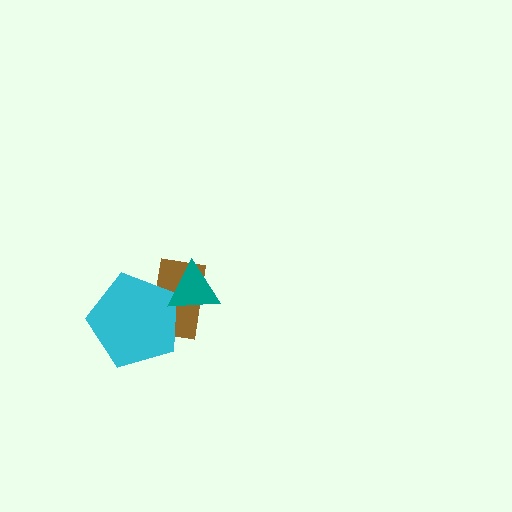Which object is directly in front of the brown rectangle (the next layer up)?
The cyan pentagon is directly in front of the brown rectangle.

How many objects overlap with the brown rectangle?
2 objects overlap with the brown rectangle.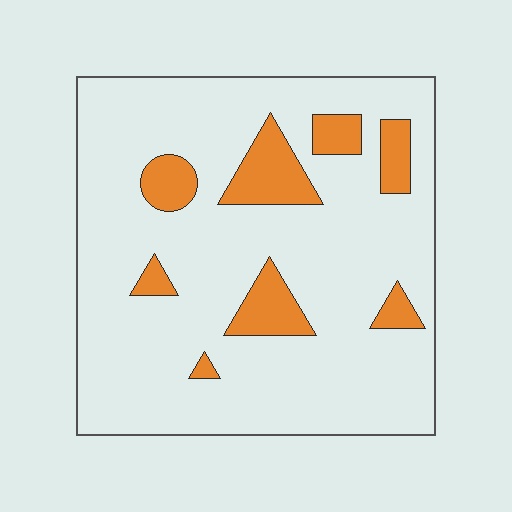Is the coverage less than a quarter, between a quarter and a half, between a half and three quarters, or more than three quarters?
Less than a quarter.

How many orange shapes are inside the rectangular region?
8.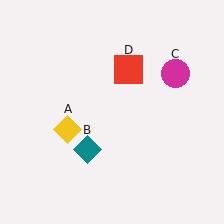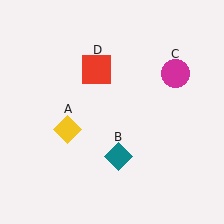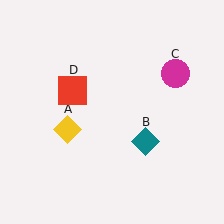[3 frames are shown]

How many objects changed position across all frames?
2 objects changed position: teal diamond (object B), red square (object D).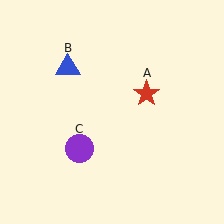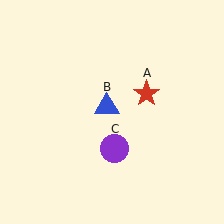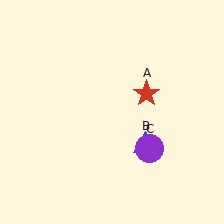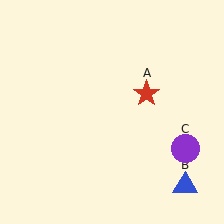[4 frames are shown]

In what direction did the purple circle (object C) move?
The purple circle (object C) moved right.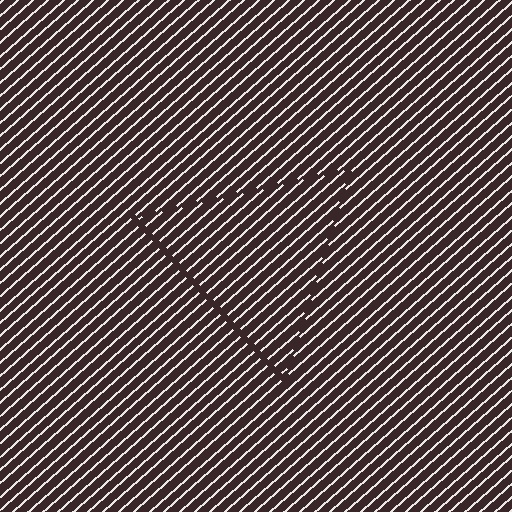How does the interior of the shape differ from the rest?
The interior of the shape contains the same grating, shifted by half a period — the contour is defined by the phase discontinuity where line-ends from the inner and outer gratings abut.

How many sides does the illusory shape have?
3 sides — the line-ends trace a triangle.